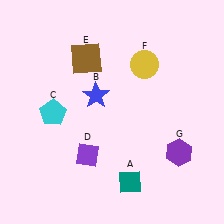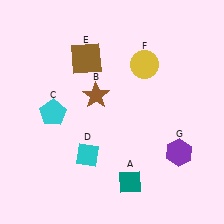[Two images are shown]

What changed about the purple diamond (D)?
In Image 1, D is purple. In Image 2, it changed to cyan.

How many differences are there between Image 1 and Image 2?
There are 2 differences between the two images.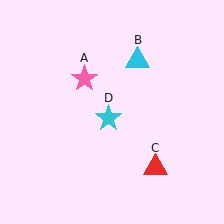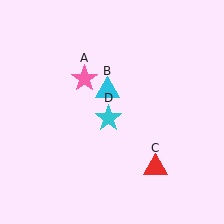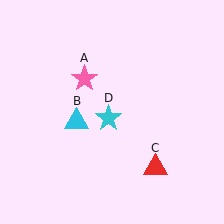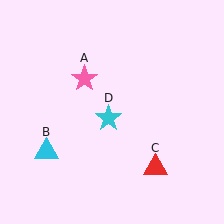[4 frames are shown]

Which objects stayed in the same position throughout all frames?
Pink star (object A) and red triangle (object C) and cyan star (object D) remained stationary.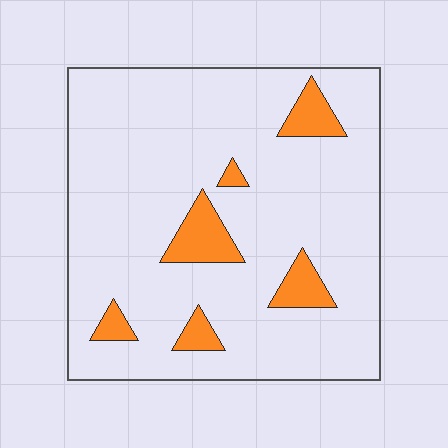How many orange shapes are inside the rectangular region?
6.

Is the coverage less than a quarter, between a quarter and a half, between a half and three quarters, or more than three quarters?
Less than a quarter.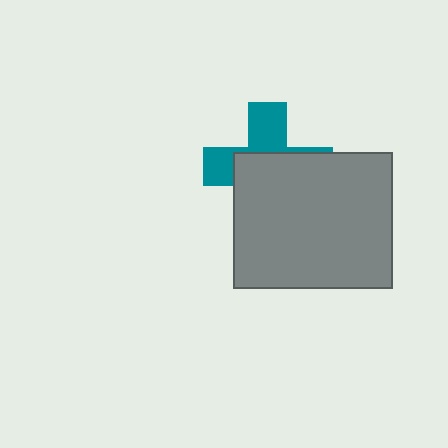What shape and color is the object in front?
The object in front is a gray rectangle.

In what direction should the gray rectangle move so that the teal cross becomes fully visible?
The gray rectangle should move down. That is the shortest direction to clear the overlap and leave the teal cross fully visible.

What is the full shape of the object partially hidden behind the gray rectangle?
The partially hidden object is a teal cross.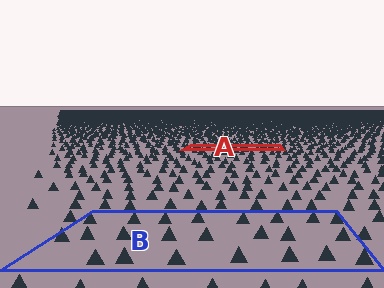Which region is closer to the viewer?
Region B is closer. The texture elements there are larger and more spread out.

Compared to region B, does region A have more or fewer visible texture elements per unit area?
Region A has more texture elements per unit area — they are packed more densely because it is farther away.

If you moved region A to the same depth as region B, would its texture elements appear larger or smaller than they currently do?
They would appear larger. At a closer depth, the same texture elements are projected at a bigger on-screen size.